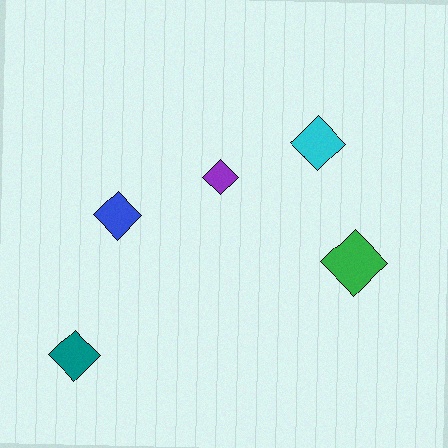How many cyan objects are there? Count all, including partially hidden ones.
There is 1 cyan object.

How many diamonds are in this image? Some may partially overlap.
There are 5 diamonds.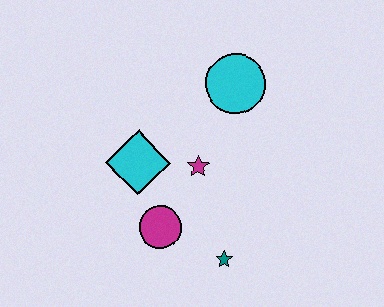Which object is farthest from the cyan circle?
The teal star is farthest from the cyan circle.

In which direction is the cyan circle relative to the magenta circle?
The cyan circle is above the magenta circle.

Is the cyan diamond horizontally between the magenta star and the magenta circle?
No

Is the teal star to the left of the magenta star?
No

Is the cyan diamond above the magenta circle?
Yes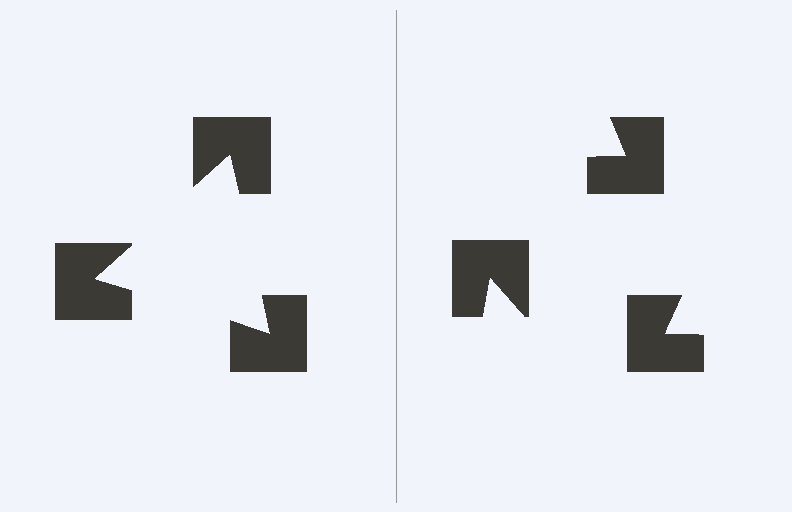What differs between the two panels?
The notched squares are positioned identically on both sides; only the wedge orientations differ. On the left they align to a triangle; on the right they are misaligned.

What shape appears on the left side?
An illusory triangle.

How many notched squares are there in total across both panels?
6 — 3 on each side.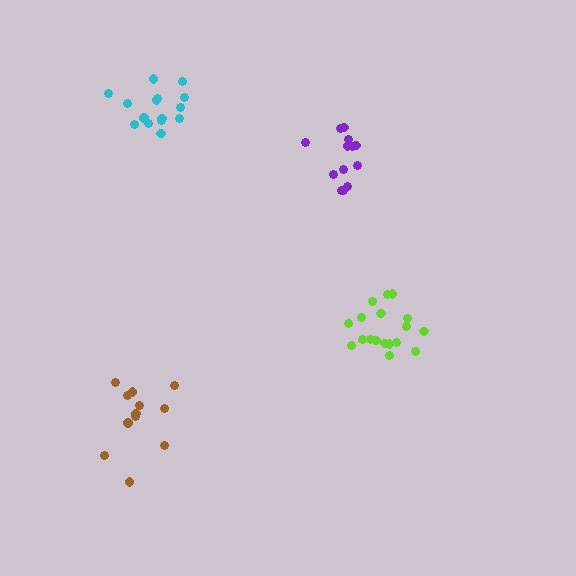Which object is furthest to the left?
The brown cluster is leftmost.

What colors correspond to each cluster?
The clusters are colored: purple, cyan, brown, lime.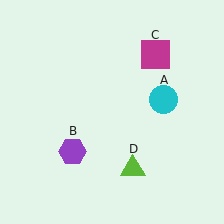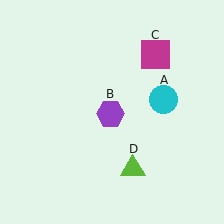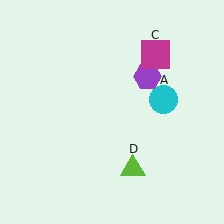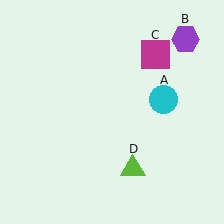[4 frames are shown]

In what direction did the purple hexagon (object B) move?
The purple hexagon (object B) moved up and to the right.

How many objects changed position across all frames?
1 object changed position: purple hexagon (object B).